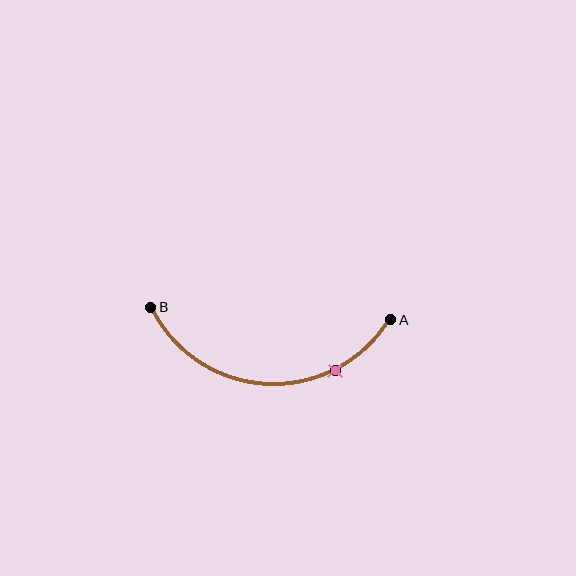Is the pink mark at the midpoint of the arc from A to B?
No. The pink mark lies on the arc but is closer to endpoint A. The arc midpoint would be at the point on the curve equidistant along the arc from both A and B.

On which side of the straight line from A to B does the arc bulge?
The arc bulges below the straight line connecting A and B.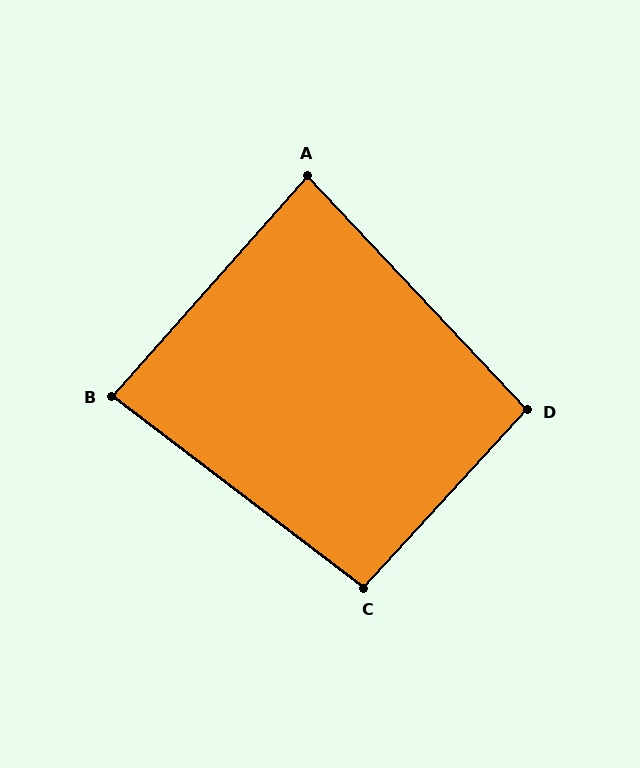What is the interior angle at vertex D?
Approximately 94 degrees (approximately right).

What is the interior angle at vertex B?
Approximately 86 degrees (approximately right).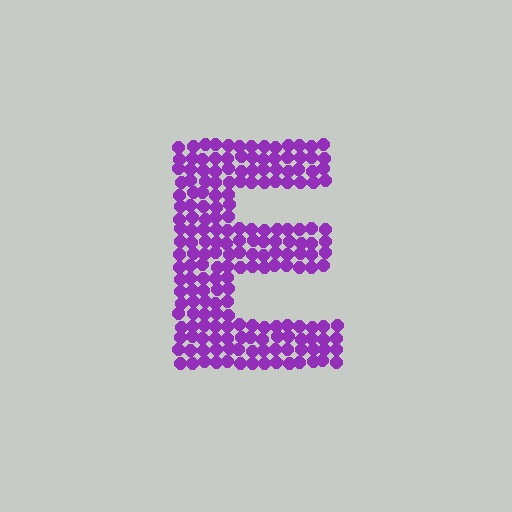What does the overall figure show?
The overall figure shows the letter E.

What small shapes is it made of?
It is made of small circles.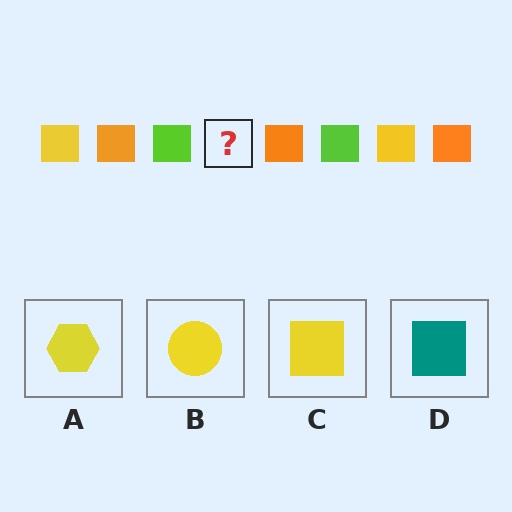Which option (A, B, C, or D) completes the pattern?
C.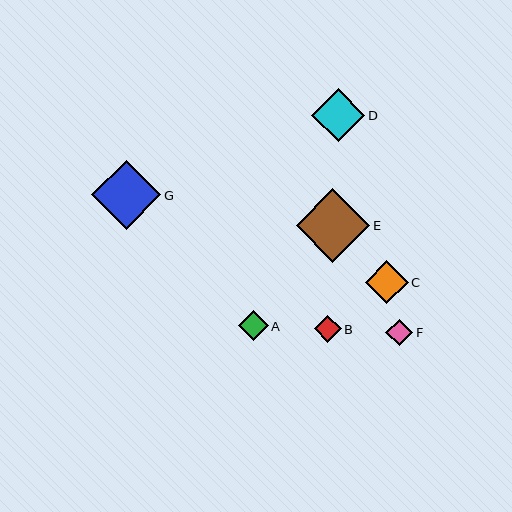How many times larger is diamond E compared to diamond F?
Diamond E is approximately 2.7 times the size of diamond F.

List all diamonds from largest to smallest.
From largest to smallest: E, G, D, C, A, B, F.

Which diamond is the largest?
Diamond E is the largest with a size of approximately 73 pixels.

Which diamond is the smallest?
Diamond F is the smallest with a size of approximately 27 pixels.